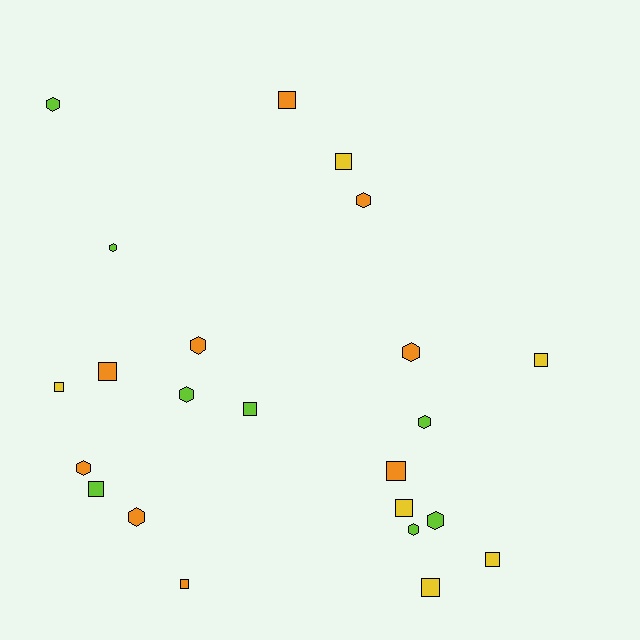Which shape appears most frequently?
Square, with 12 objects.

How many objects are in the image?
There are 23 objects.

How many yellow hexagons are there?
There are no yellow hexagons.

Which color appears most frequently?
Orange, with 9 objects.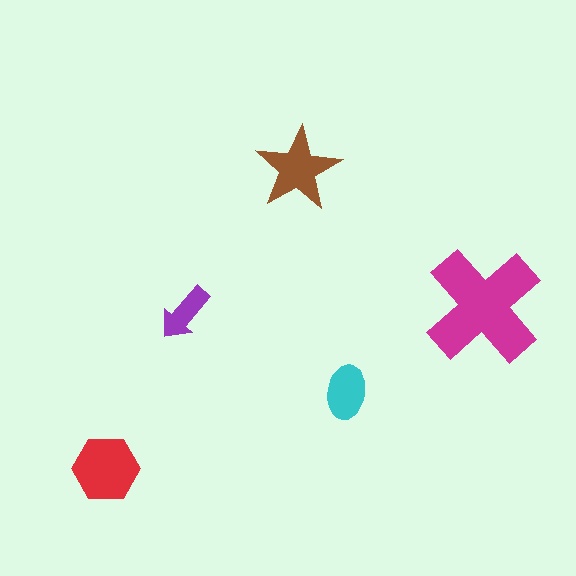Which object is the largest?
The magenta cross.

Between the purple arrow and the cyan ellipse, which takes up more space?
The cyan ellipse.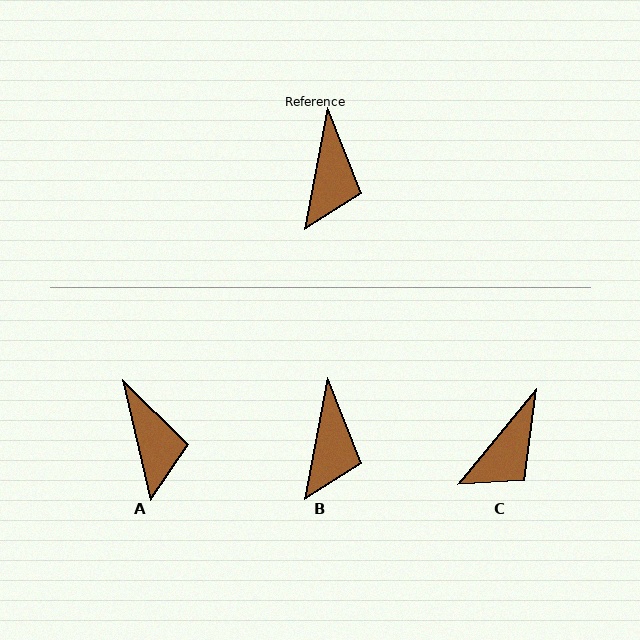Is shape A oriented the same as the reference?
No, it is off by about 24 degrees.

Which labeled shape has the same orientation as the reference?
B.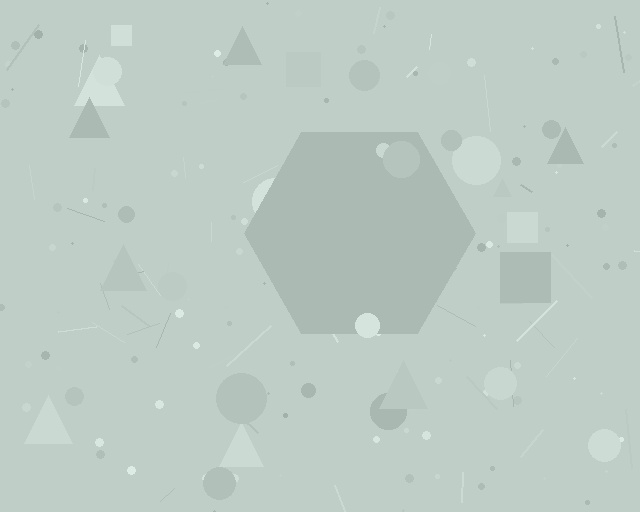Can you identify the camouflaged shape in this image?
The camouflaged shape is a hexagon.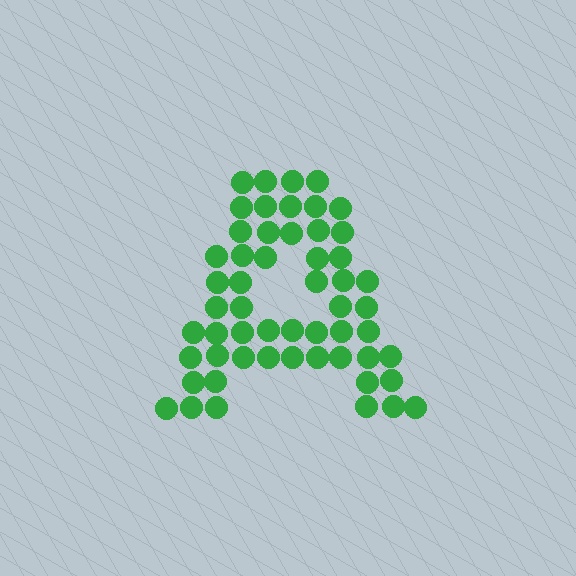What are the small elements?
The small elements are circles.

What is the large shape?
The large shape is the letter A.